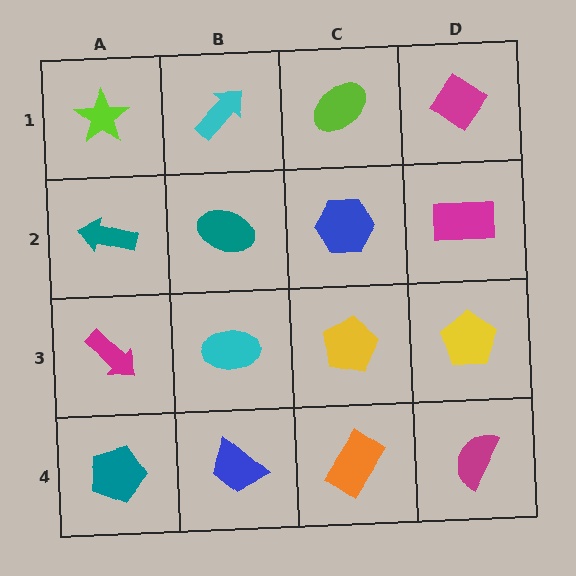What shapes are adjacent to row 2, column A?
A lime star (row 1, column A), a magenta arrow (row 3, column A), a teal ellipse (row 2, column B).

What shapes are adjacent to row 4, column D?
A yellow pentagon (row 3, column D), an orange rectangle (row 4, column C).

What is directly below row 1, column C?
A blue hexagon.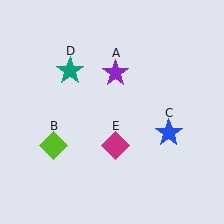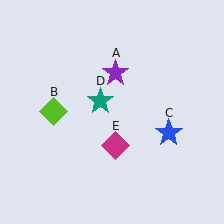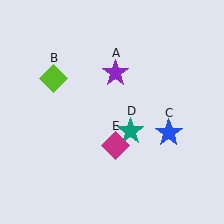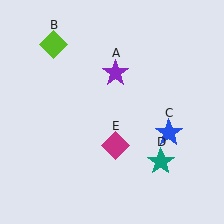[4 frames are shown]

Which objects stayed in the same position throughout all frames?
Purple star (object A) and blue star (object C) and magenta diamond (object E) remained stationary.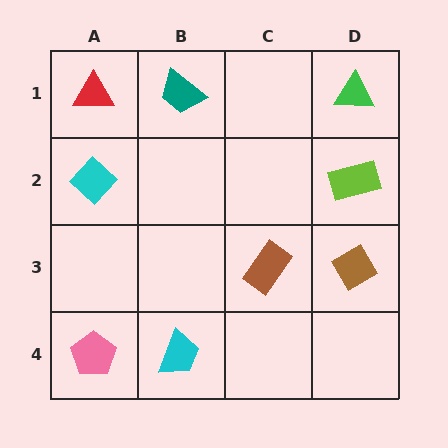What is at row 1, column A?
A red triangle.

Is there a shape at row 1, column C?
No, that cell is empty.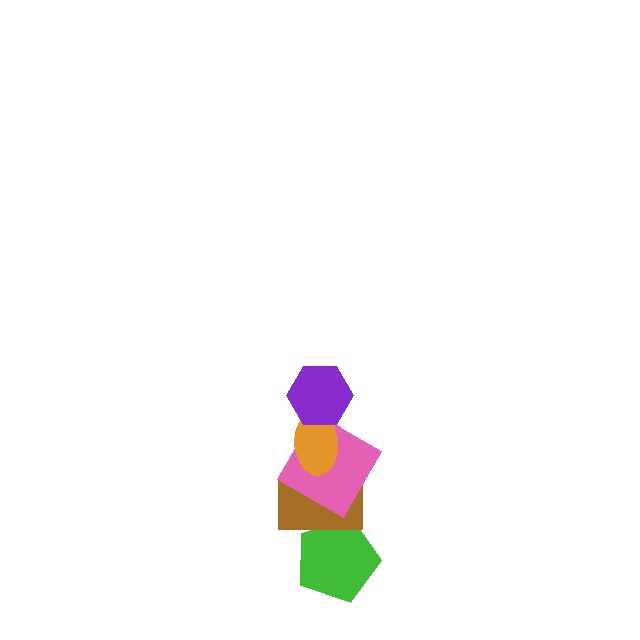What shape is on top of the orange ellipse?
The purple hexagon is on top of the orange ellipse.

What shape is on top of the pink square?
The orange ellipse is on top of the pink square.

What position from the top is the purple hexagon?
The purple hexagon is 1st from the top.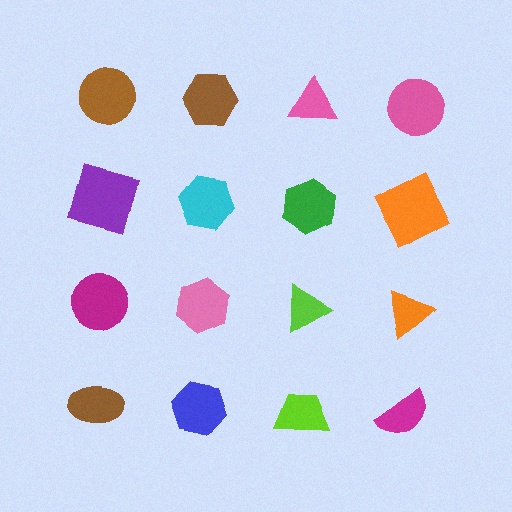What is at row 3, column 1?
A magenta circle.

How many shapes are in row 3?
4 shapes.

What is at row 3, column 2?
A pink hexagon.